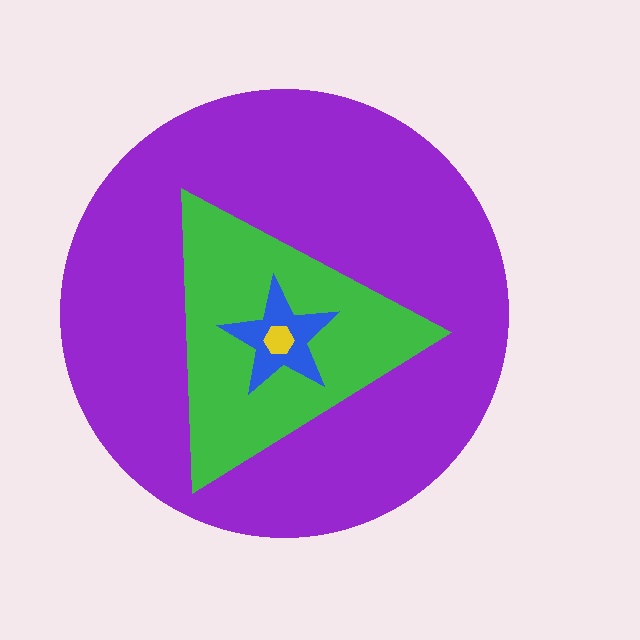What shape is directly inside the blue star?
The yellow hexagon.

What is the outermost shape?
The purple circle.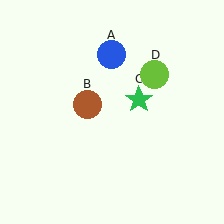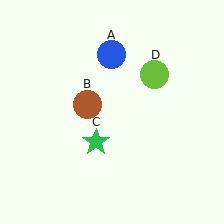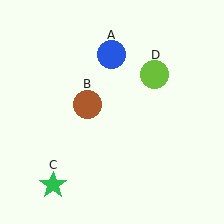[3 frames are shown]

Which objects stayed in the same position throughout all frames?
Blue circle (object A) and brown circle (object B) and lime circle (object D) remained stationary.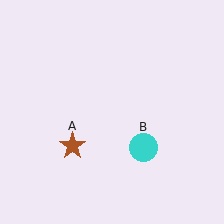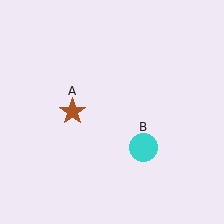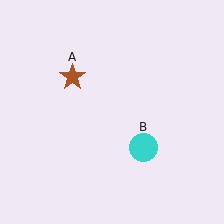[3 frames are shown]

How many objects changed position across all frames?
1 object changed position: brown star (object A).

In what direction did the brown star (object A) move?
The brown star (object A) moved up.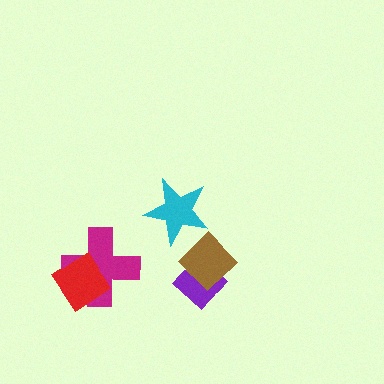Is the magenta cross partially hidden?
Yes, it is partially covered by another shape.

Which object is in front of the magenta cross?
The red diamond is in front of the magenta cross.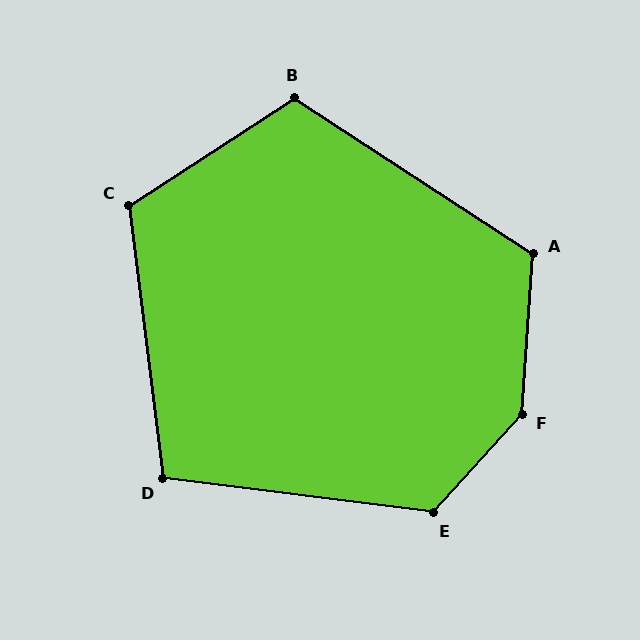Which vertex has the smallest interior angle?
D, at approximately 104 degrees.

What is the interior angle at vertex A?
Approximately 119 degrees (obtuse).